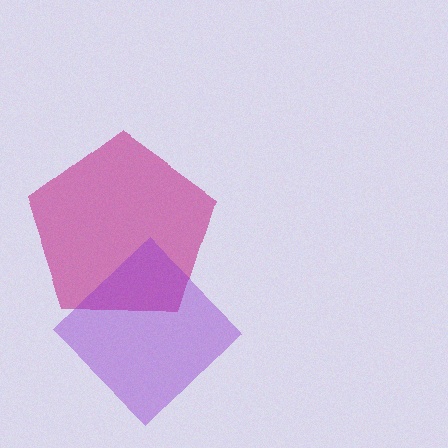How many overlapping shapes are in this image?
There are 2 overlapping shapes in the image.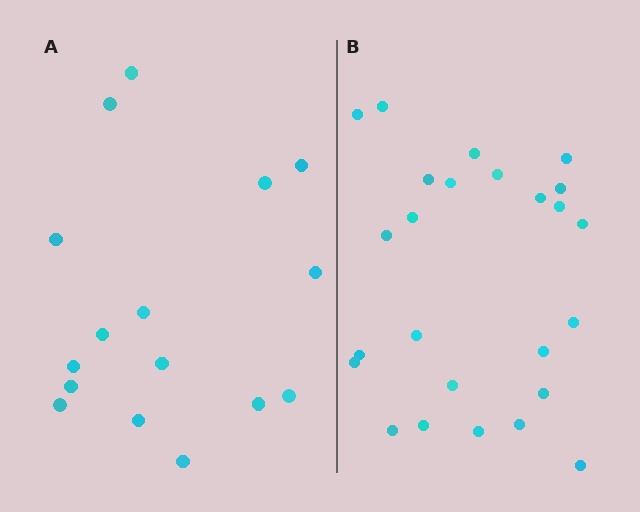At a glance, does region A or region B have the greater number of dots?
Region B (the right region) has more dots.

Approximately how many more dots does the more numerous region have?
Region B has roughly 8 or so more dots than region A.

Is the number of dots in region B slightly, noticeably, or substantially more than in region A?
Region B has substantially more. The ratio is roughly 1.6 to 1.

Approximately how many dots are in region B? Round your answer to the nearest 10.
About 20 dots. (The exact count is 25, which rounds to 20.)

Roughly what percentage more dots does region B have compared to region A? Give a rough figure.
About 55% more.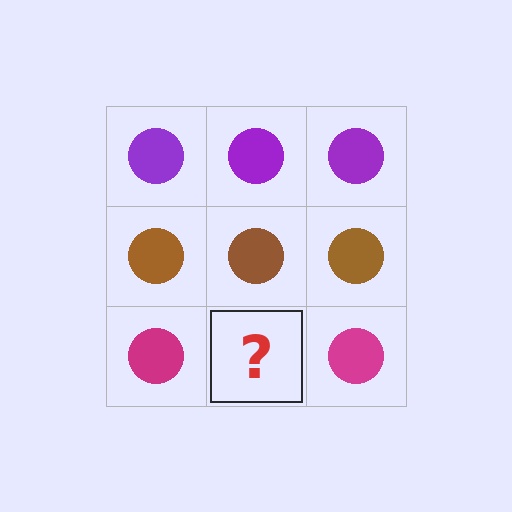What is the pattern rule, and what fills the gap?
The rule is that each row has a consistent color. The gap should be filled with a magenta circle.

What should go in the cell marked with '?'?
The missing cell should contain a magenta circle.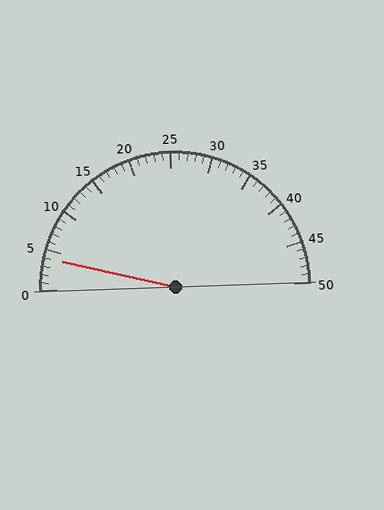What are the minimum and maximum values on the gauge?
The gauge ranges from 0 to 50.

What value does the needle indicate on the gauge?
The needle indicates approximately 4.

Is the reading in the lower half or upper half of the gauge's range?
The reading is in the lower half of the range (0 to 50).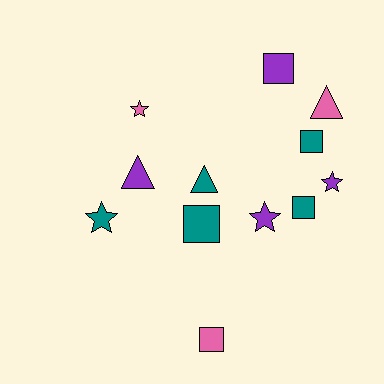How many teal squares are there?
There are 3 teal squares.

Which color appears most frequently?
Teal, with 5 objects.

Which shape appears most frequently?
Square, with 5 objects.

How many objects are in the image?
There are 12 objects.